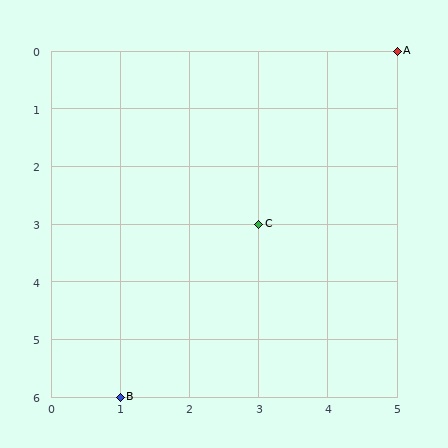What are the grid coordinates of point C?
Point C is at grid coordinates (3, 3).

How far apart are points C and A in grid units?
Points C and A are 2 columns and 3 rows apart (about 3.6 grid units diagonally).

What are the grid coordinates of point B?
Point B is at grid coordinates (1, 6).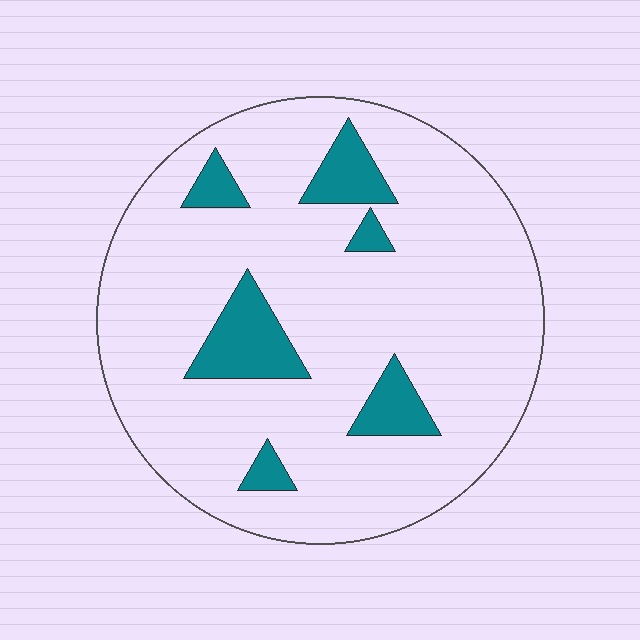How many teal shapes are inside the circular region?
6.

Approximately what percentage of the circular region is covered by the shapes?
Approximately 15%.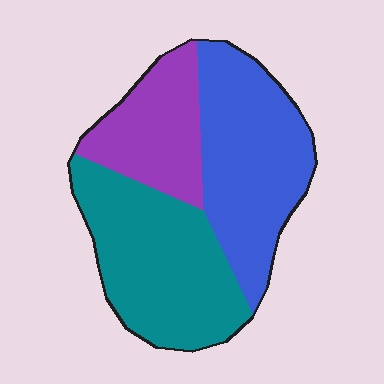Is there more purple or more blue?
Blue.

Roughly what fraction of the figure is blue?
Blue covers 38% of the figure.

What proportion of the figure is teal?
Teal covers roughly 40% of the figure.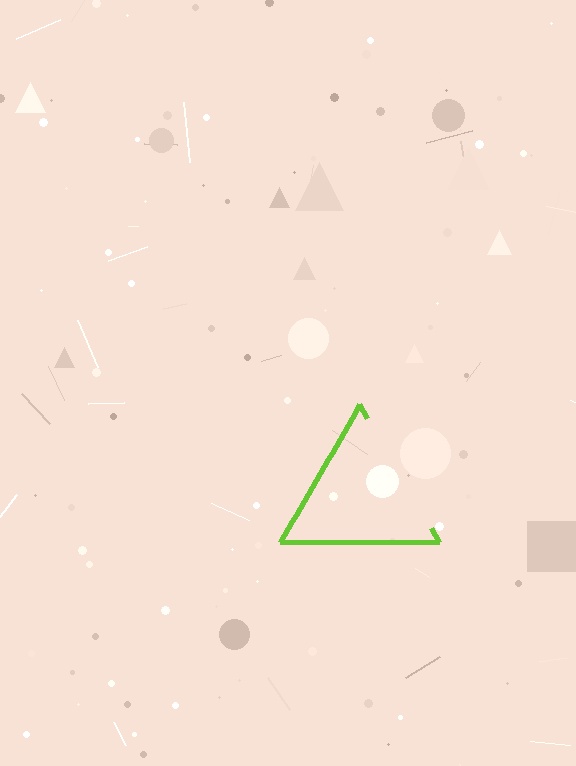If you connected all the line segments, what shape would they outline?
They would outline a triangle.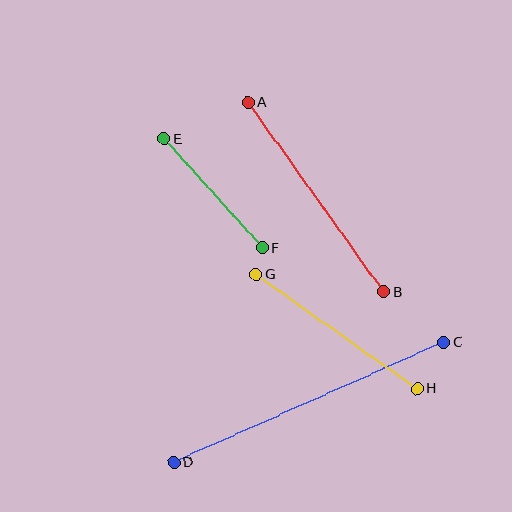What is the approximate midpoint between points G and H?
The midpoint is at approximately (336, 332) pixels.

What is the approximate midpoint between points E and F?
The midpoint is at approximately (213, 193) pixels.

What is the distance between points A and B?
The distance is approximately 233 pixels.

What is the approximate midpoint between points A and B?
The midpoint is at approximately (316, 197) pixels.